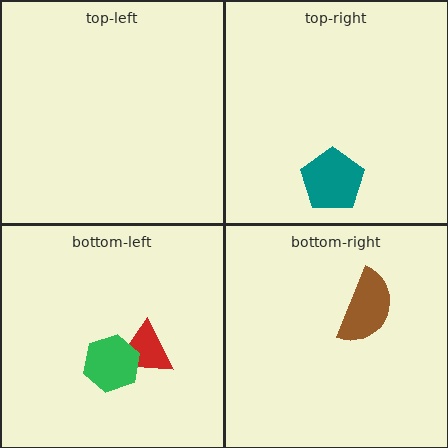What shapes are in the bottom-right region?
The brown semicircle.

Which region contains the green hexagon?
The bottom-left region.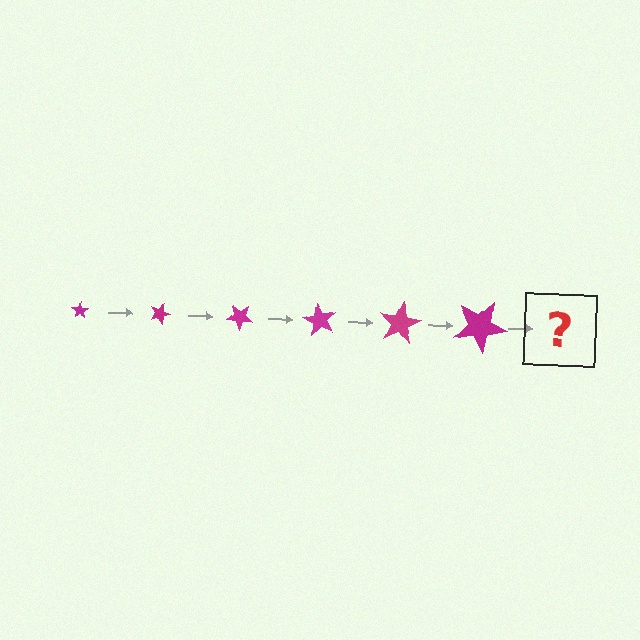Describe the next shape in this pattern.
It should be a star, larger than the previous one and rotated 120 degrees from the start.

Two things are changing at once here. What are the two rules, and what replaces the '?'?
The two rules are that the star grows larger each step and it rotates 20 degrees each step. The '?' should be a star, larger than the previous one and rotated 120 degrees from the start.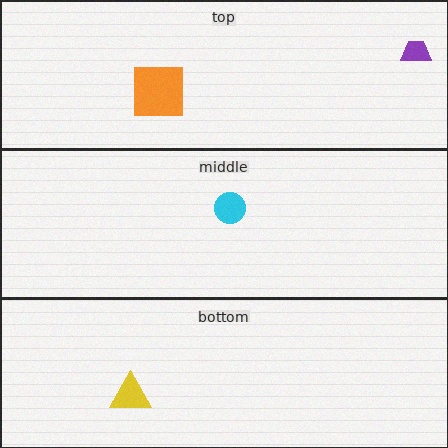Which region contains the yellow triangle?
The bottom region.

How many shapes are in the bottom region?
1.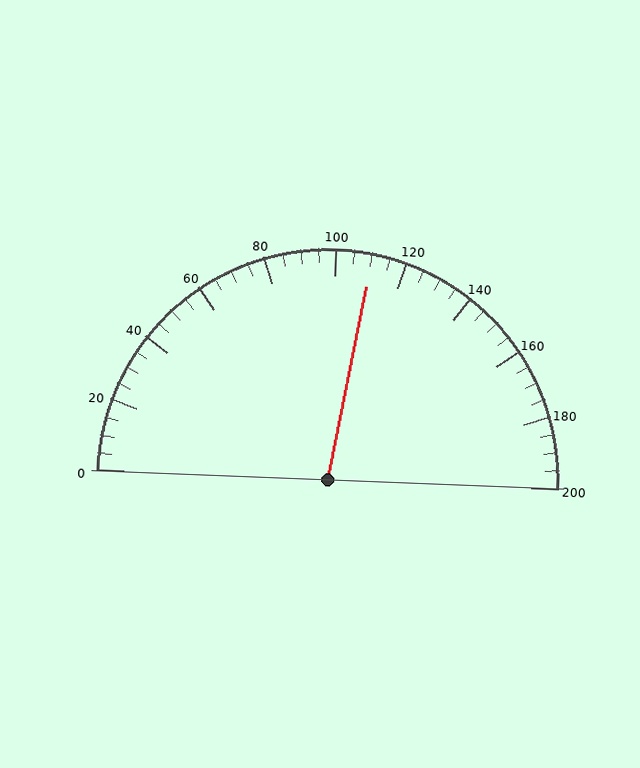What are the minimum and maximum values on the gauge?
The gauge ranges from 0 to 200.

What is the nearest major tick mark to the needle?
The nearest major tick mark is 120.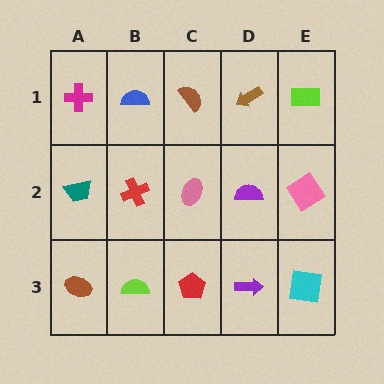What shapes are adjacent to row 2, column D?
A brown arrow (row 1, column D), a purple arrow (row 3, column D), a pink ellipse (row 2, column C), a pink diamond (row 2, column E).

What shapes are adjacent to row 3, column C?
A pink ellipse (row 2, column C), a lime semicircle (row 3, column B), a purple arrow (row 3, column D).